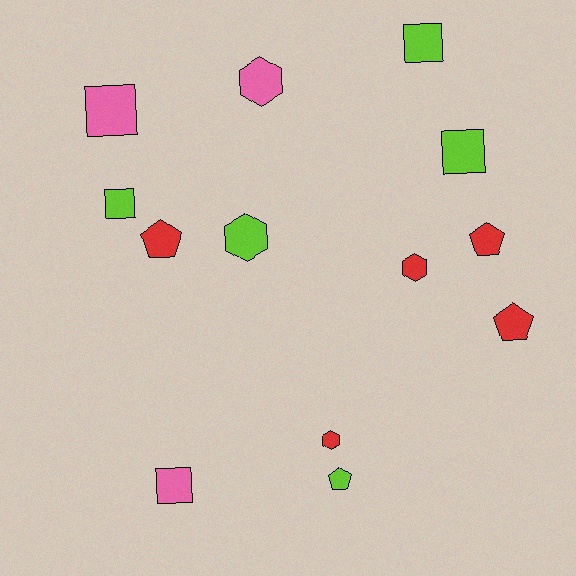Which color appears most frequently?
Red, with 5 objects.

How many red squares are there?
There are no red squares.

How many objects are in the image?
There are 13 objects.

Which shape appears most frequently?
Square, with 5 objects.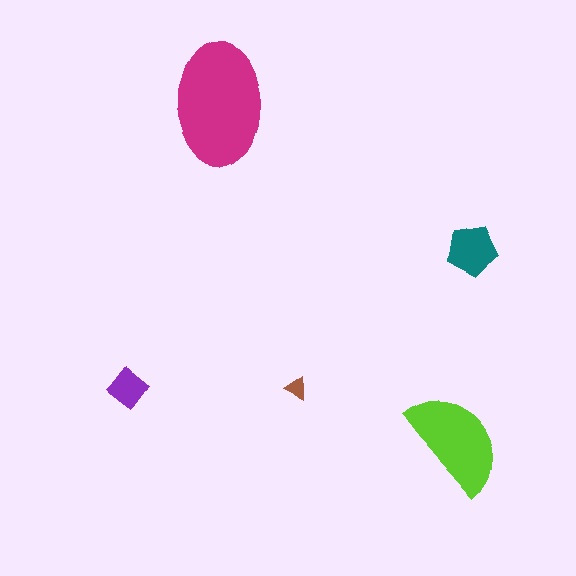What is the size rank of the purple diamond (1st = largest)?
4th.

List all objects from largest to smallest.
The magenta ellipse, the lime semicircle, the teal pentagon, the purple diamond, the brown triangle.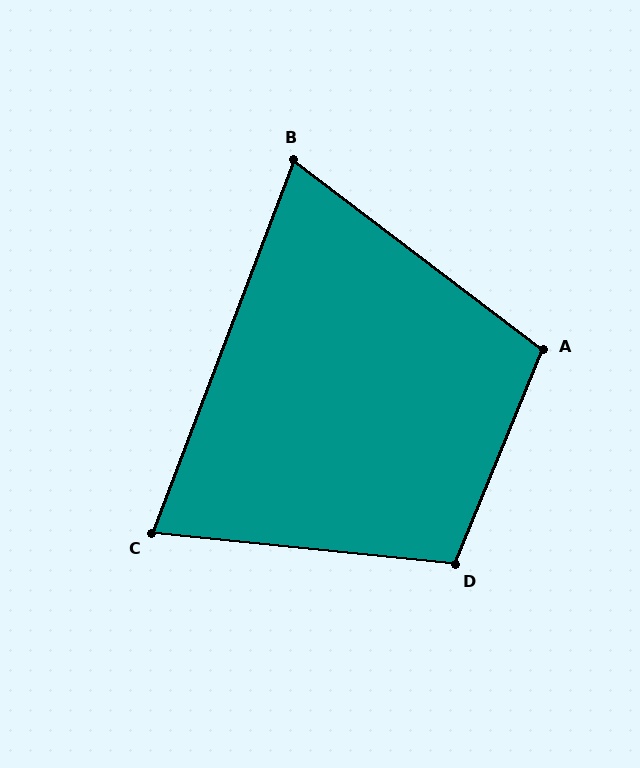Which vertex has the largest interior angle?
D, at approximately 106 degrees.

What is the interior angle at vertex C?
Approximately 75 degrees (acute).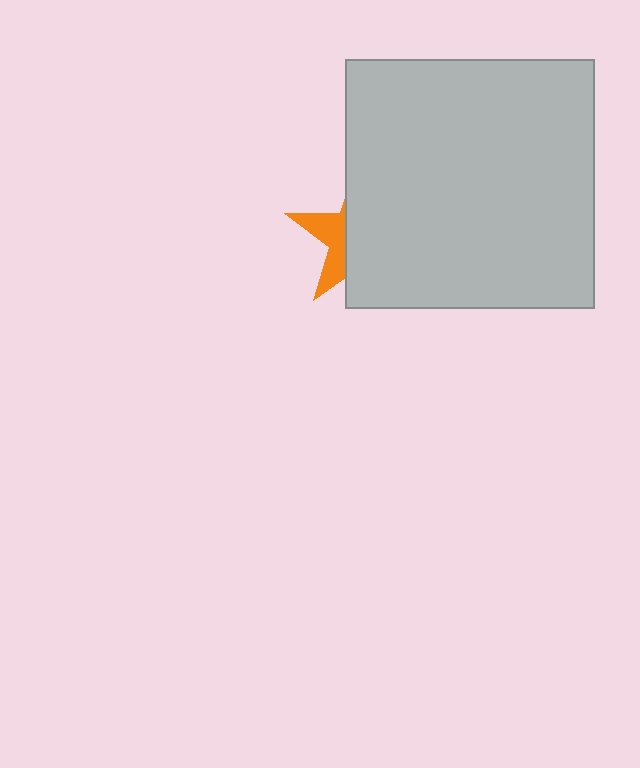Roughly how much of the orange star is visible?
A small part of it is visible (roughly 32%).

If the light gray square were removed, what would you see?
You would see the complete orange star.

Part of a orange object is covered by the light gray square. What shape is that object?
It is a star.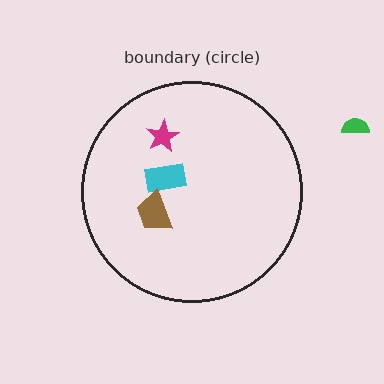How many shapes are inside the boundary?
3 inside, 1 outside.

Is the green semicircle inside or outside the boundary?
Outside.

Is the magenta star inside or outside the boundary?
Inside.